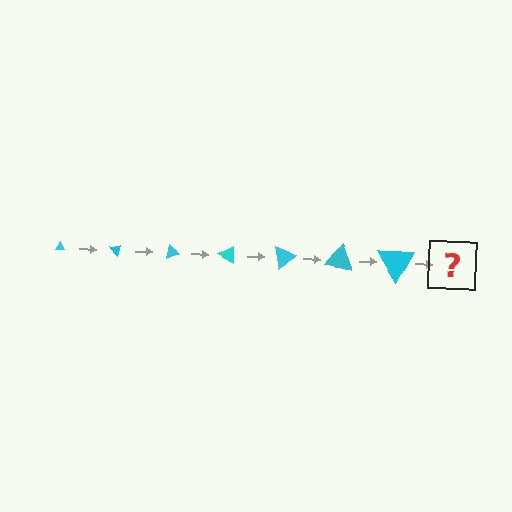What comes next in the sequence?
The next element should be a triangle, larger than the previous one and rotated 350 degrees from the start.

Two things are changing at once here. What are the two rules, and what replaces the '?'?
The two rules are that the triangle grows larger each step and it rotates 50 degrees each step. The '?' should be a triangle, larger than the previous one and rotated 350 degrees from the start.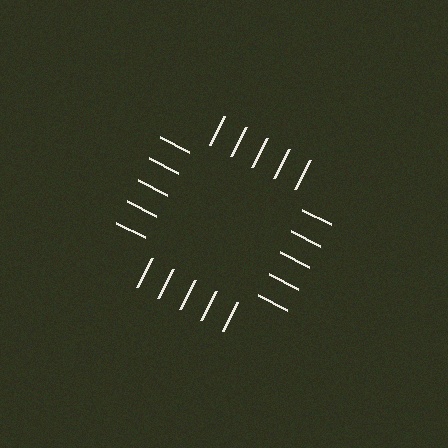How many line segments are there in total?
20 — 5 along each of the 4 edges.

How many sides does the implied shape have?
4 sides — the line-ends trace a square.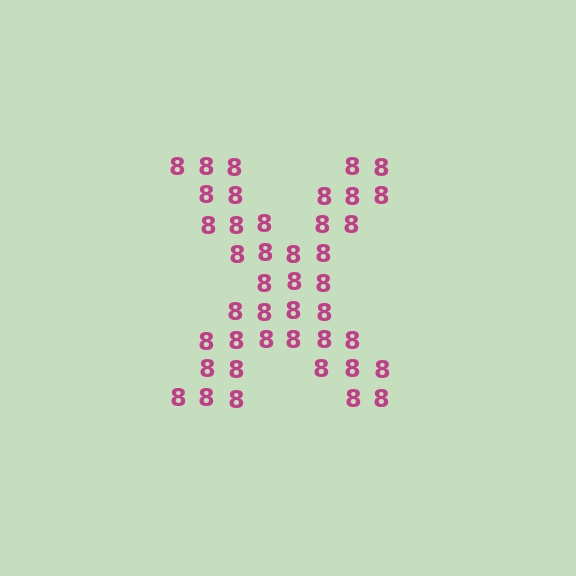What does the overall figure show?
The overall figure shows the letter X.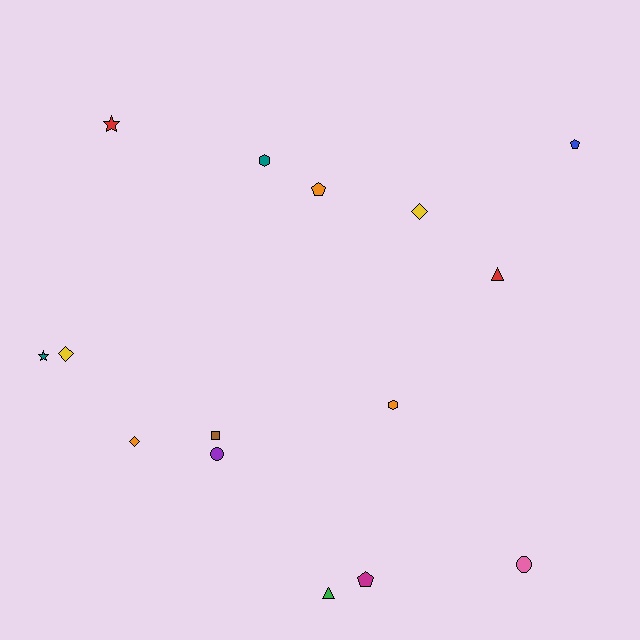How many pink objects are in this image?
There is 1 pink object.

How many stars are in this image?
There are 2 stars.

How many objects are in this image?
There are 15 objects.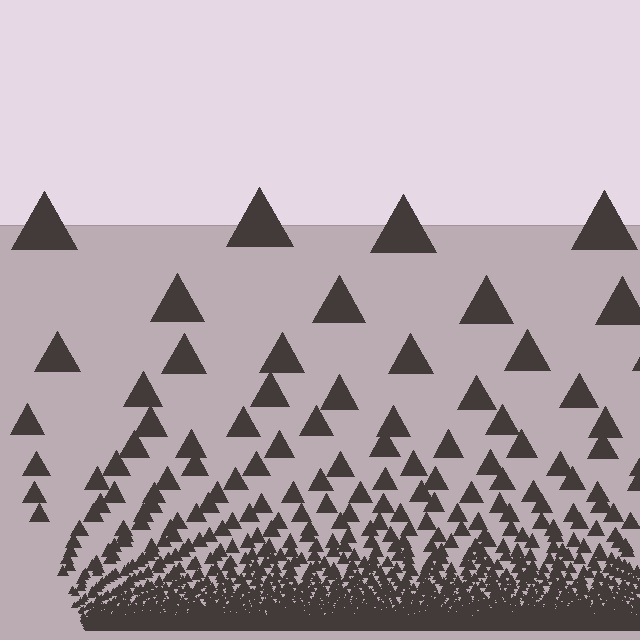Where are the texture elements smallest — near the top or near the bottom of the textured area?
Near the bottom.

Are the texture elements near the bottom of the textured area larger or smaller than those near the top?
Smaller. The gradient is inverted — elements near the bottom are smaller and denser.